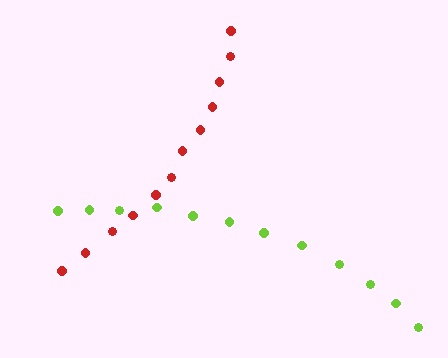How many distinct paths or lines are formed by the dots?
There are 2 distinct paths.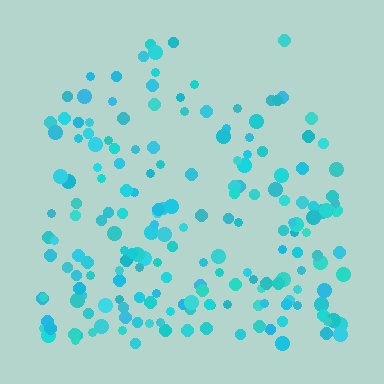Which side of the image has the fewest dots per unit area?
The top.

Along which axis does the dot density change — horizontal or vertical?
Vertical.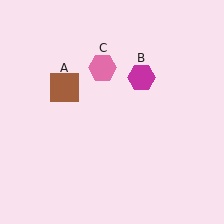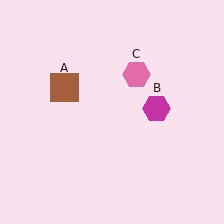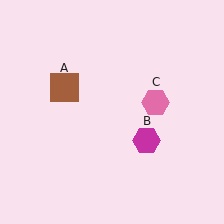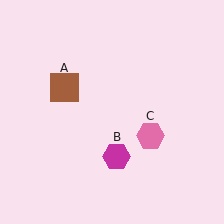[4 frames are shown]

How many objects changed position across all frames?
2 objects changed position: magenta hexagon (object B), pink hexagon (object C).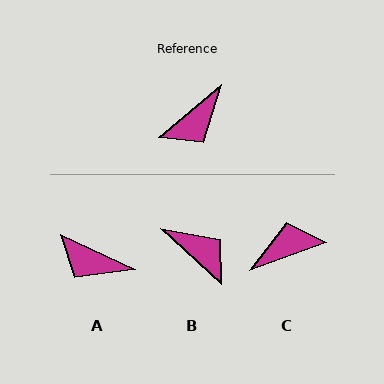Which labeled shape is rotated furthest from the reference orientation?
C, about 160 degrees away.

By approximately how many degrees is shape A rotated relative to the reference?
Approximately 65 degrees clockwise.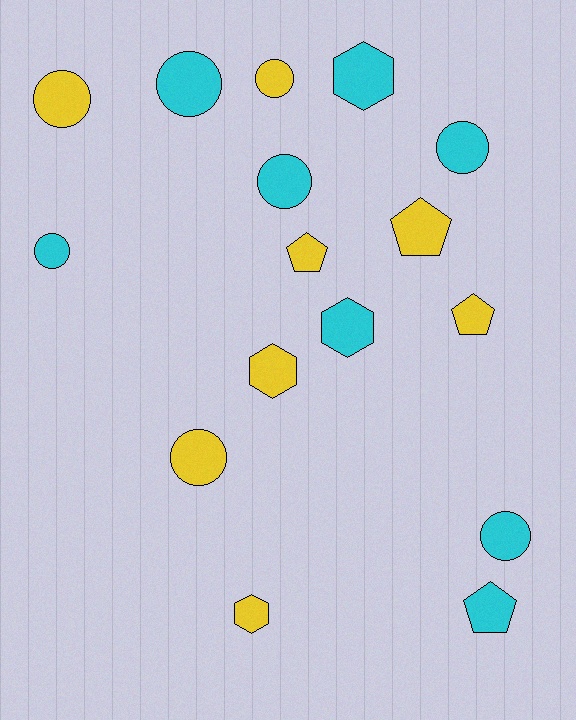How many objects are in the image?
There are 16 objects.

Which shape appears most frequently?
Circle, with 8 objects.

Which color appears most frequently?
Cyan, with 8 objects.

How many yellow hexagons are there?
There are 2 yellow hexagons.